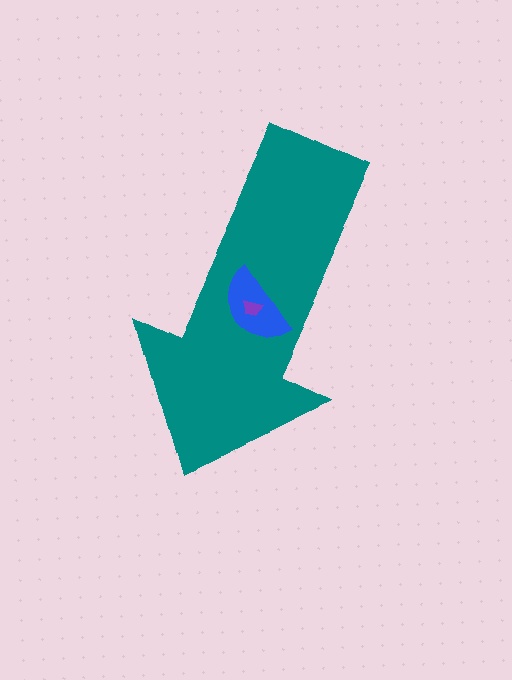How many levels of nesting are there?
3.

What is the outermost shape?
The teal arrow.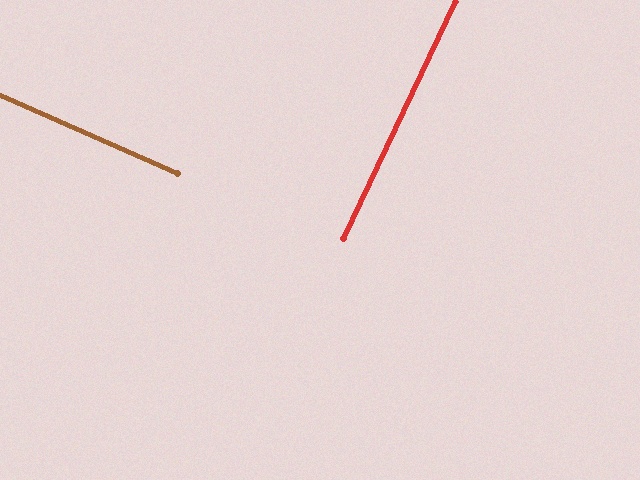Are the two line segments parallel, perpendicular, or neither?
Perpendicular — they meet at approximately 88°.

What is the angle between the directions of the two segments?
Approximately 88 degrees.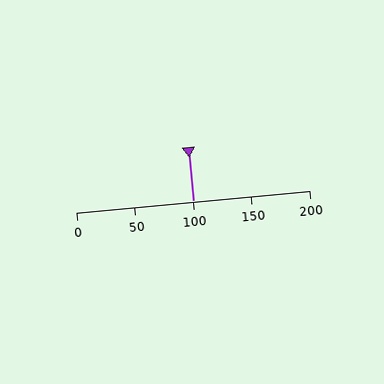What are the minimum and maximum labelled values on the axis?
The axis runs from 0 to 200.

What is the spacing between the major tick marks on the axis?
The major ticks are spaced 50 apart.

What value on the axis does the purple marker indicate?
The marker indicates approximately 100.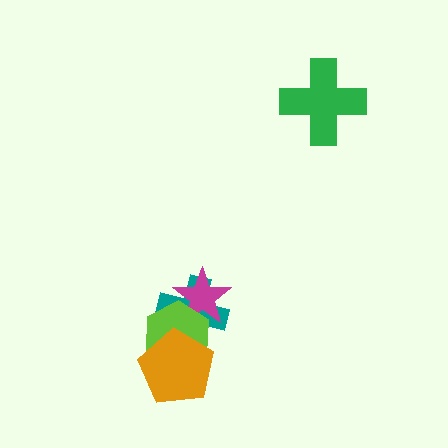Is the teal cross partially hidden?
Yes, it is partially covered by another shape.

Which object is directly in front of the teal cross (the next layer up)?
The magenta star is directly in front of the teal cross.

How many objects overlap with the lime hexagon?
3 objects overlap with the lime hexagon.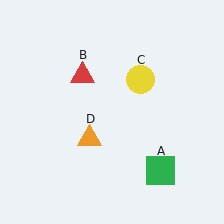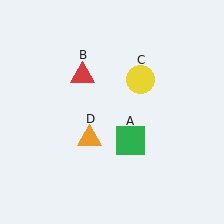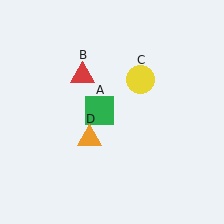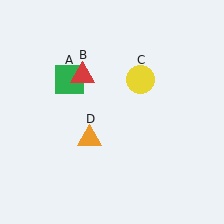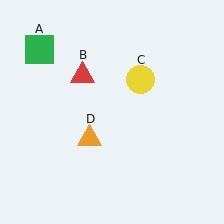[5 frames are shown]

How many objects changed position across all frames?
1 object changed position: green square (object A).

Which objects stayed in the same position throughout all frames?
Red triangle (object B) and yellow circle (object C) and orange triangle (object D) remained stationary.